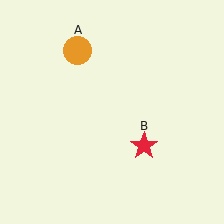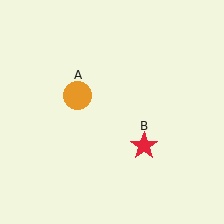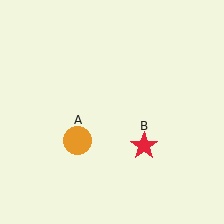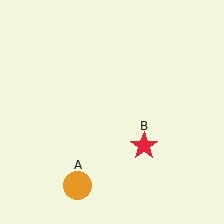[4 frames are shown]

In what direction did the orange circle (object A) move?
The orange circle (object A) moved down.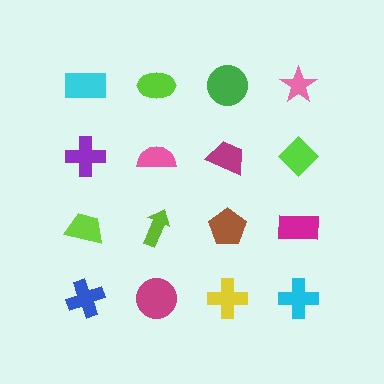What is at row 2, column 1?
A purple cross.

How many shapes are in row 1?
4 shapes.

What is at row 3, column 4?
A magenta rectangle.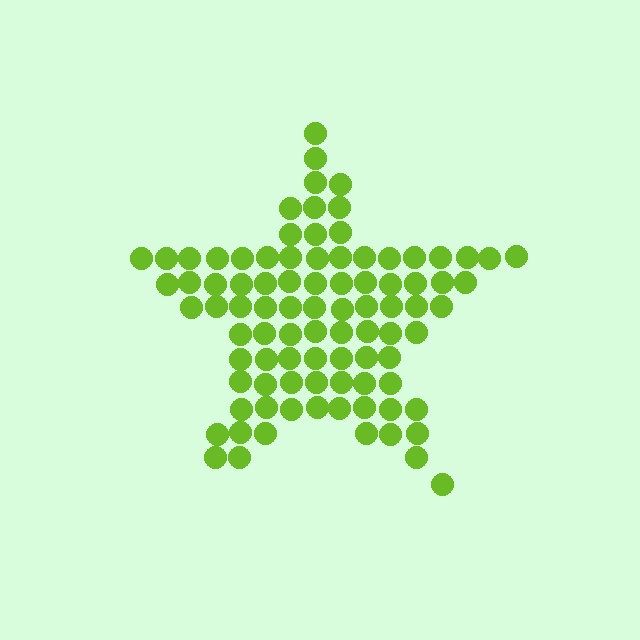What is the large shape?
The large shape is a star.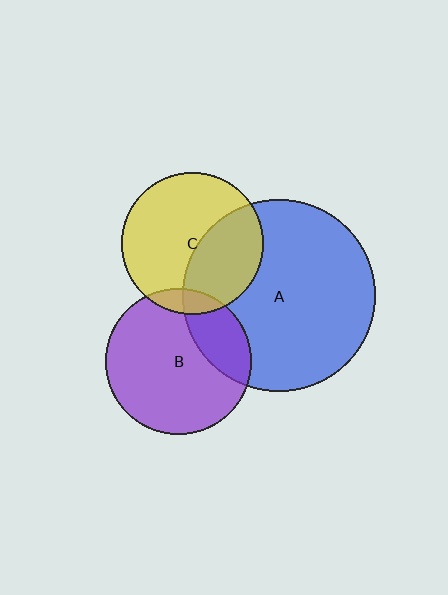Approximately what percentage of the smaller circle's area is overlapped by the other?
Approximately 25%.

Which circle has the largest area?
Circle A (blue).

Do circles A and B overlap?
Yes.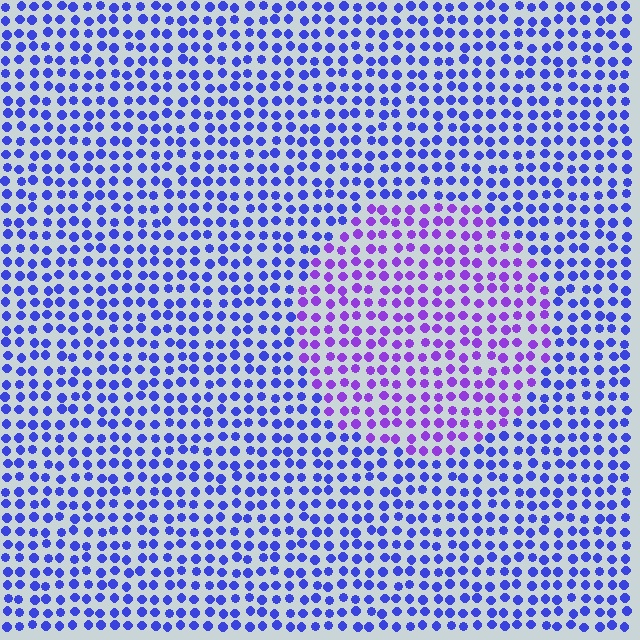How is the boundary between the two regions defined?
The boundary is defined purely by a slight shift in hue (about 37 degrees). Spacing, size, and orientation are identical on both sides.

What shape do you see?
I see a circle.